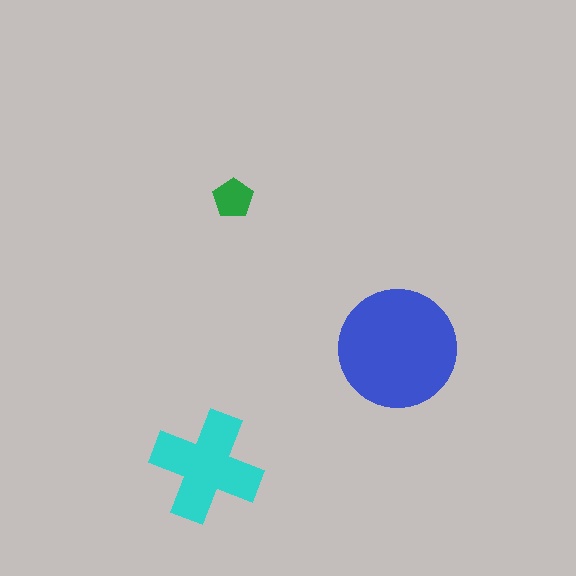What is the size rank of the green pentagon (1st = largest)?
3rd.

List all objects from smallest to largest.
The green pentagon, the cyan cross, the blue circle.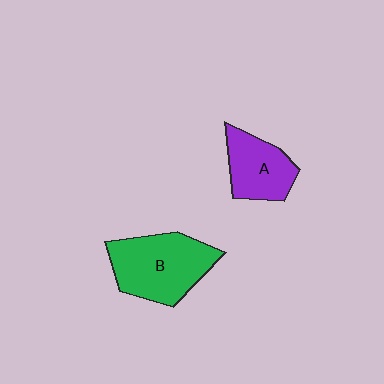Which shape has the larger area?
Shape B (green).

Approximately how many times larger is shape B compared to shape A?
Approximately 1.5 times.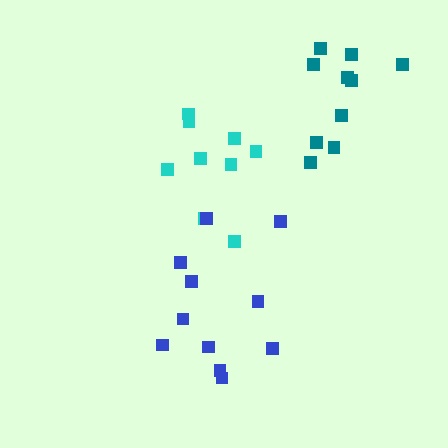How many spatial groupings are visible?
There are 3 spatial groupings.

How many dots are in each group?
Group 1: 9 dots, Group 2: 11 dots, Group 3: 10 dots (30 total).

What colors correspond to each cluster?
The clusters are colored: cyan, blue, teal.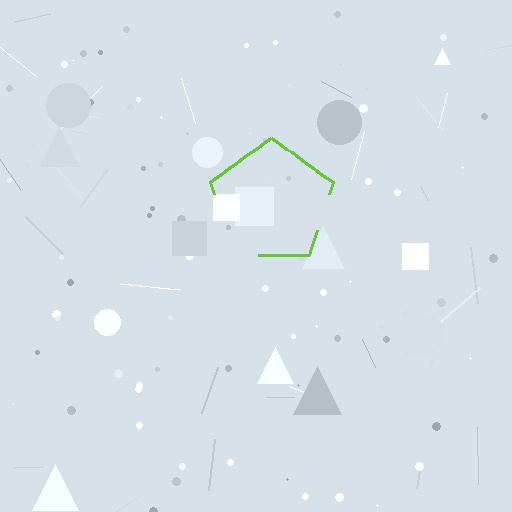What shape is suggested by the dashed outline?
The dashed outline suggests a pentagon.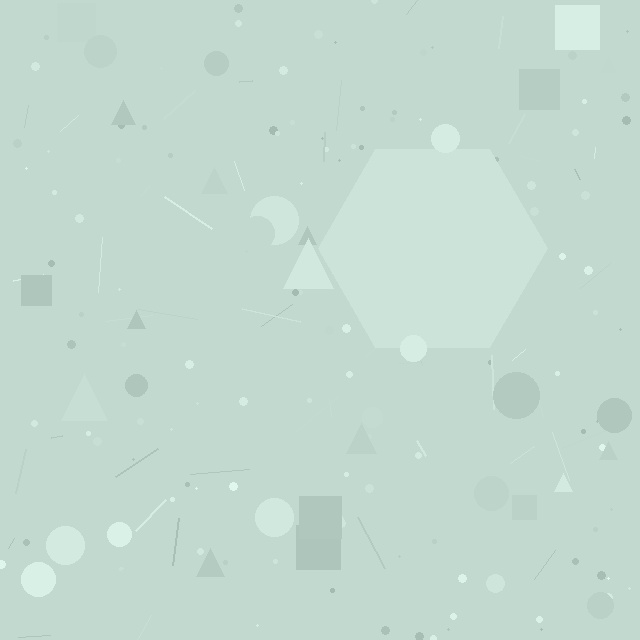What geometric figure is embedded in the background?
A hexagon is embedded in the background.